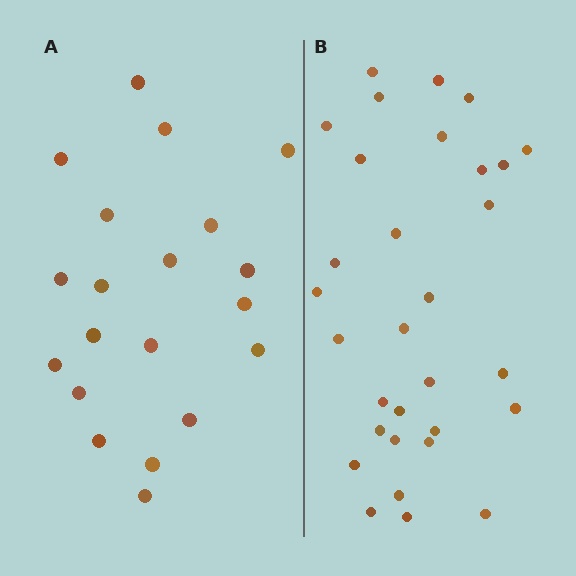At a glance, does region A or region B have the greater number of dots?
Region B (the right region) has more dots.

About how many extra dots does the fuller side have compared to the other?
Region B has roughly 12 or so more dots than region A.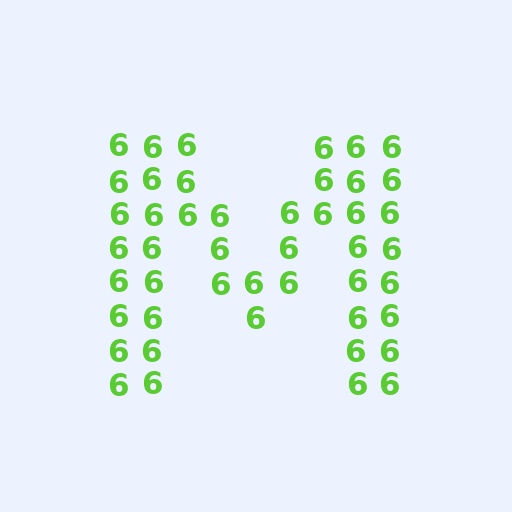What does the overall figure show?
The overall figure shows the letter M.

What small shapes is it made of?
It is made of small digit 6's.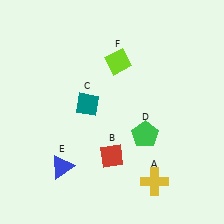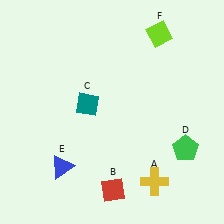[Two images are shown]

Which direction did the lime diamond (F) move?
The lime diamond (F) moved right.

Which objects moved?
The objects that moved are: the red diamond (B), the green pentagon (D), the lime diamond (F).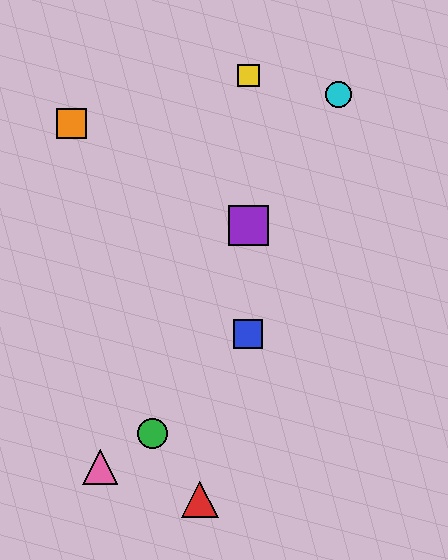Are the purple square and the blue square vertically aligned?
Yes, both are at x≈248.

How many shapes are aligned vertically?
3 shapes (the blue square, the yellow square, the purple square) are aligned vertically.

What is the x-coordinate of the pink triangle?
The pink triangle is at x≈100.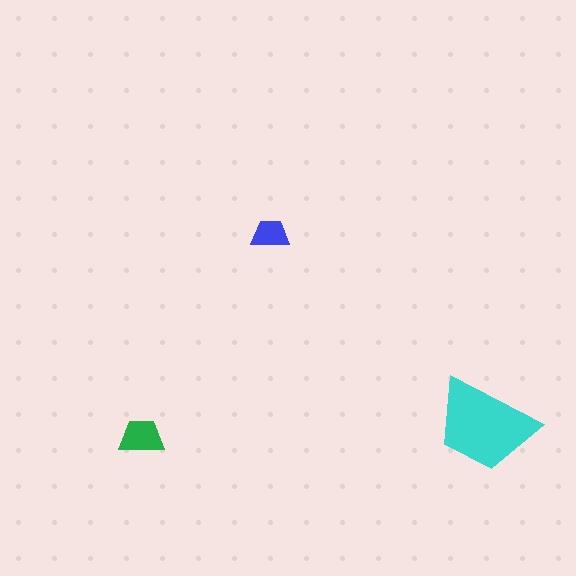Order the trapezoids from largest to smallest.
the cyan one, the green one, the blue one.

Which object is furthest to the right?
The cyan trapezoid is rightmost.